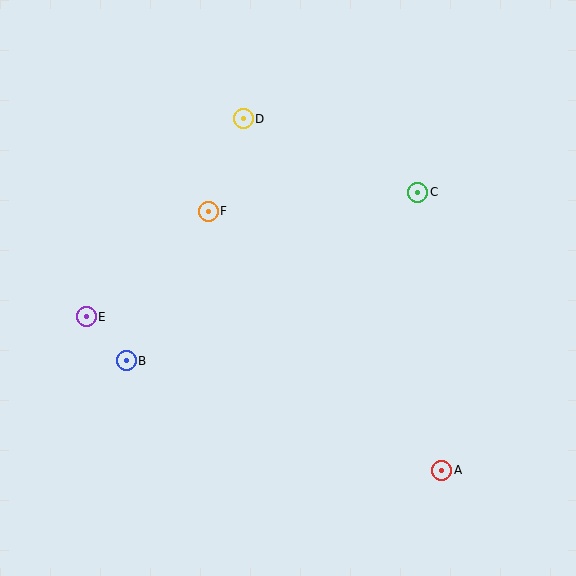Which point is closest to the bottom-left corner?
Point B is closest to the bottom-left corner.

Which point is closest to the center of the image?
Point F at (208, 211) is closest to the center.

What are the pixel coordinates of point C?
Point C is at (418, 192).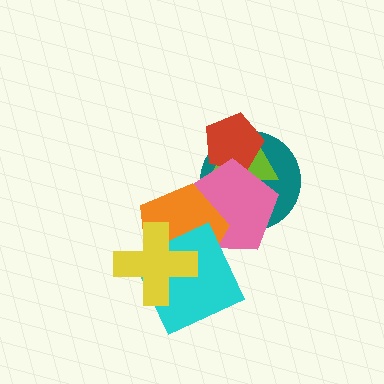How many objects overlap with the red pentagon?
3 objects overlap with the red pentagon.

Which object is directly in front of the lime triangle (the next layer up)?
The red pentagon is directly in front of the lime triangle.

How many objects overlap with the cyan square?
3 objects overlap with the cyan square.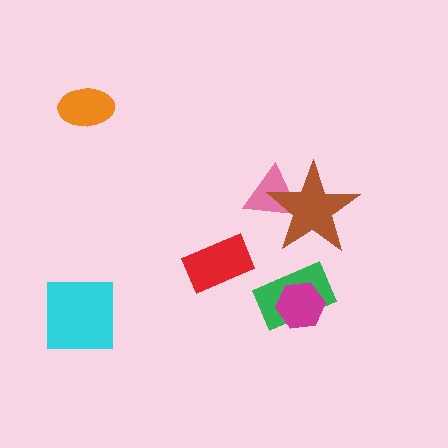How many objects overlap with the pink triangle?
1 object overlaps with the pink triangle.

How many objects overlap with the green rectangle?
1 object overlaps with the green rectangle.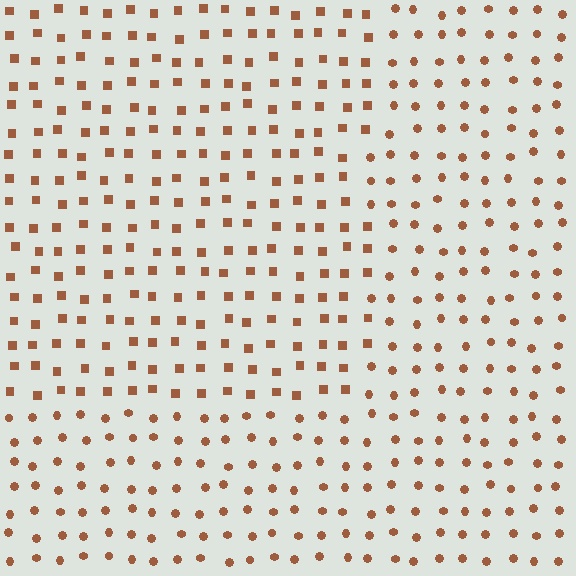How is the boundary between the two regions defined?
The boundary is defined by a change in element shape: squares inside vs. circles outside. All elements share the same color and spacing.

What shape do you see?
I see a rectangle.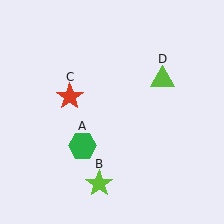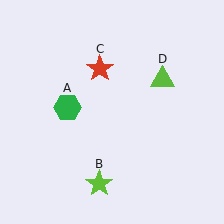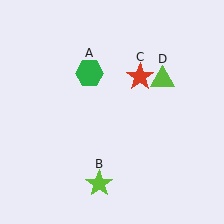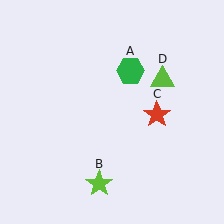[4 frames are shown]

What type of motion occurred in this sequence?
The green hexagon (object A), red star (object C) rotated clockwise around the center of the scene.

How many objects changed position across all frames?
2 objects changed position: green hexagon (object A), red star (object C).